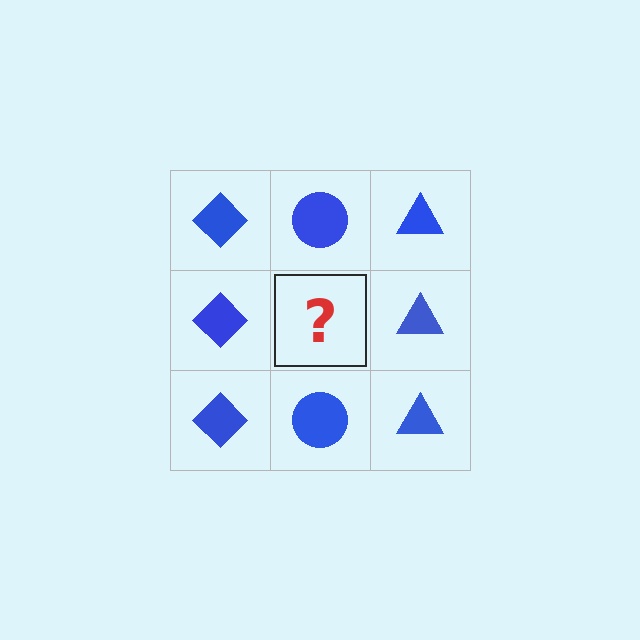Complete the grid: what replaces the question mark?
The question mark should be replaced with a blue circle.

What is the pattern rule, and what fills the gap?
The rule is that each column has a consistent shape. The gap should be filled with a blue circle.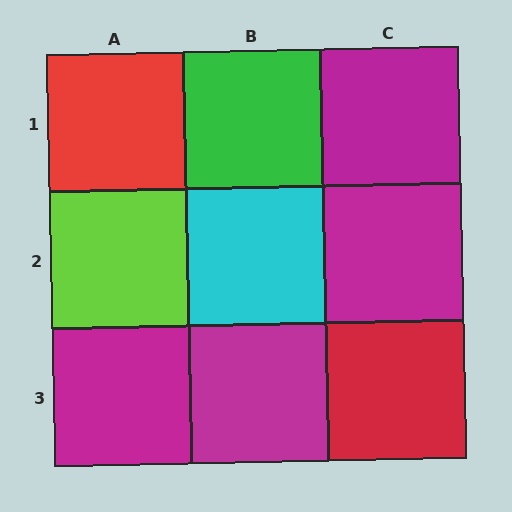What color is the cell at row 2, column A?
Lime.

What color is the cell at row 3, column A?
Magenta.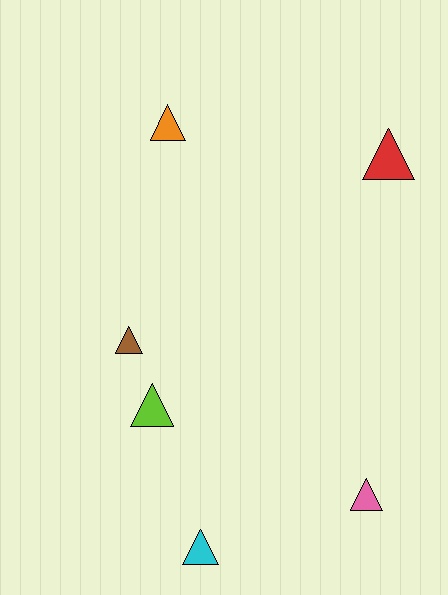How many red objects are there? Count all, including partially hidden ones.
There is 1 red object.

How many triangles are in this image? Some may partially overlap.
There are 6 triangles.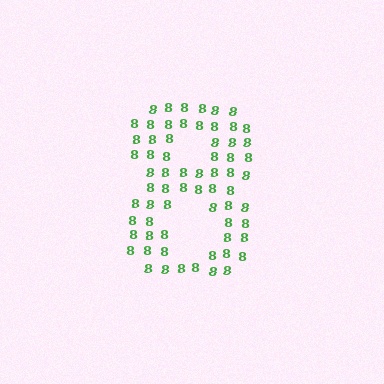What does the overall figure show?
The overall figure shows the digit 8.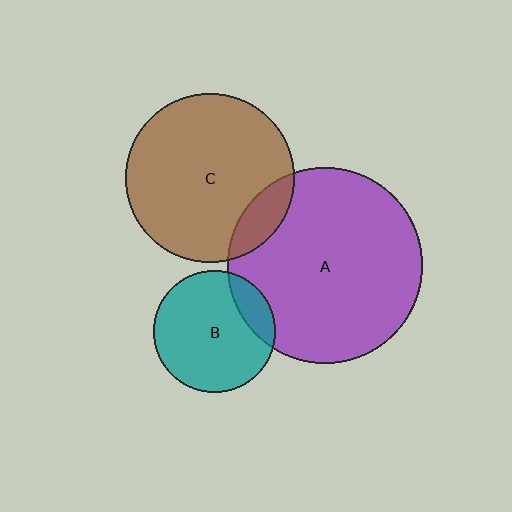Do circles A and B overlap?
Yes.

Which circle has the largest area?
Circle A (purple).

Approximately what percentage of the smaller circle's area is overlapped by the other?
Approximately 15%.